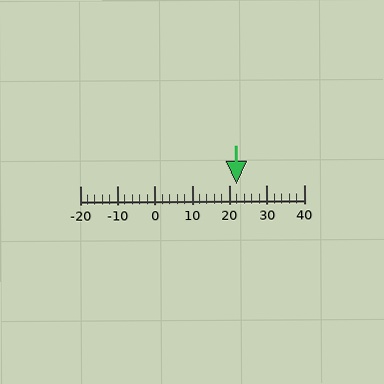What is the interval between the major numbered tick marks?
The major tick marks are spaced 10 units apart.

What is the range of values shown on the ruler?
The ruler shows values from -20 to 40.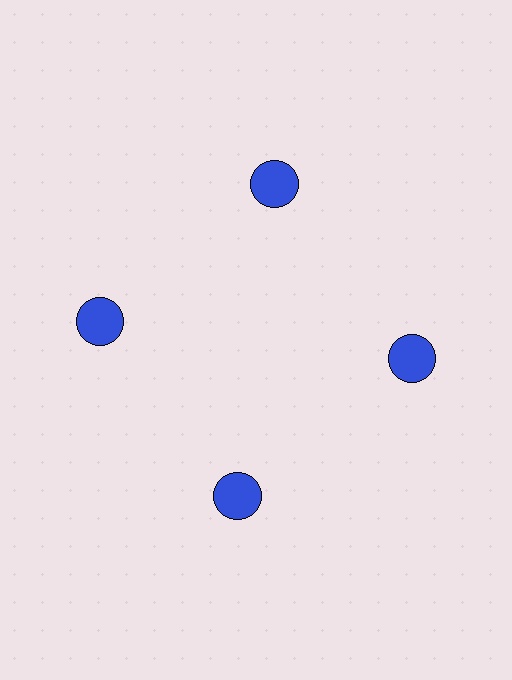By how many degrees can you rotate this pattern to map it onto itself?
The pattern maps onto itself every 90 degrees of rotation.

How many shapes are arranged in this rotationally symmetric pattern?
There are 4 shapes, arranged in 4 groups of 1.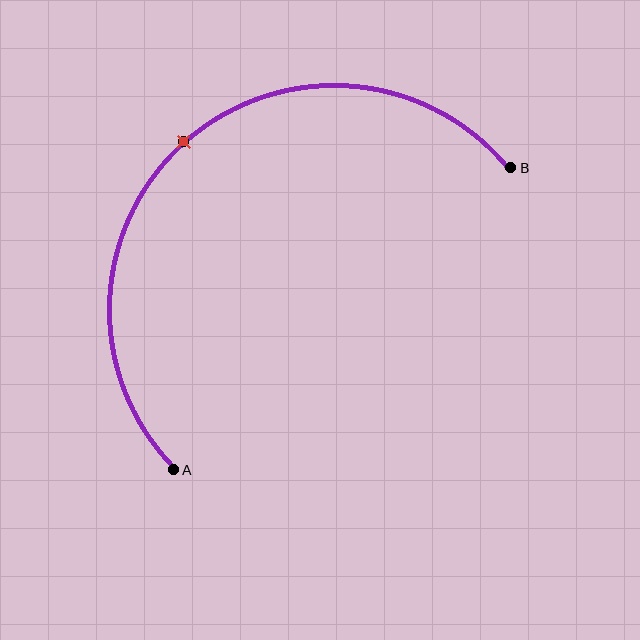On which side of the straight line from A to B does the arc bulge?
The arc bulges above and to the left of the straight line connecting A and B.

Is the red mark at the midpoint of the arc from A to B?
Yes. The red mark lies on the arc at equal arc-length from both A and B — it is the arc midpoint.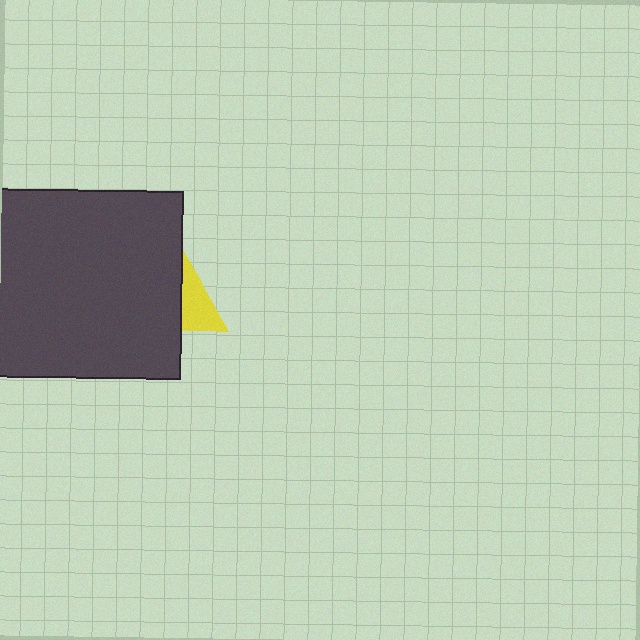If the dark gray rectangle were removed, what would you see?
You would see the complete yellow triangle.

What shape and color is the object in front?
The object in front is a dark gray rectangle.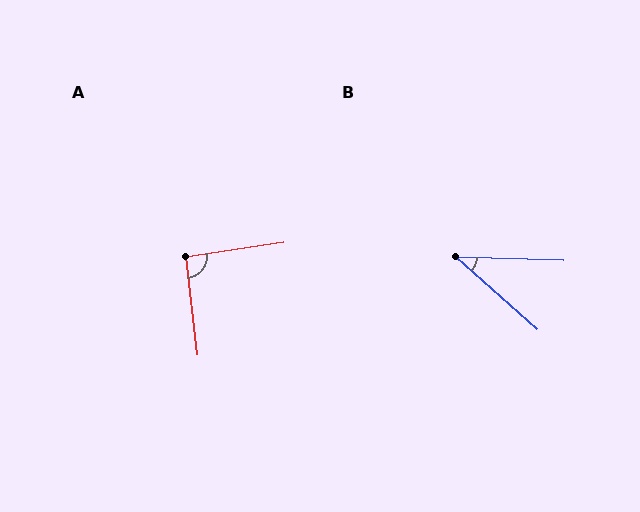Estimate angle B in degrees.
Approximately 40 degrees.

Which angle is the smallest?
B, at approximately 40 degrees.